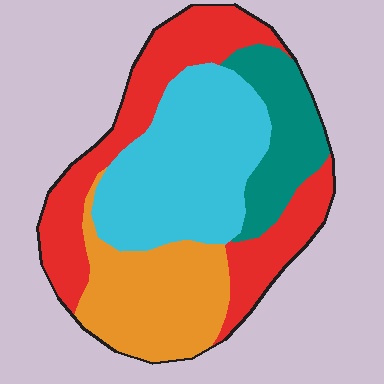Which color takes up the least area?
Teal, at roughly 15%.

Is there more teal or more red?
Red.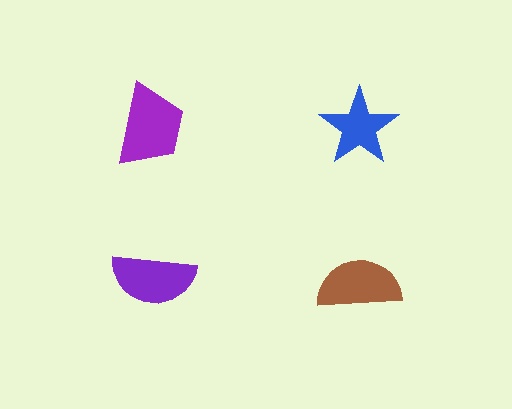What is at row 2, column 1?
A purple semicircle.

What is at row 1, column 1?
A purple trapezoid.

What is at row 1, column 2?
A blue star.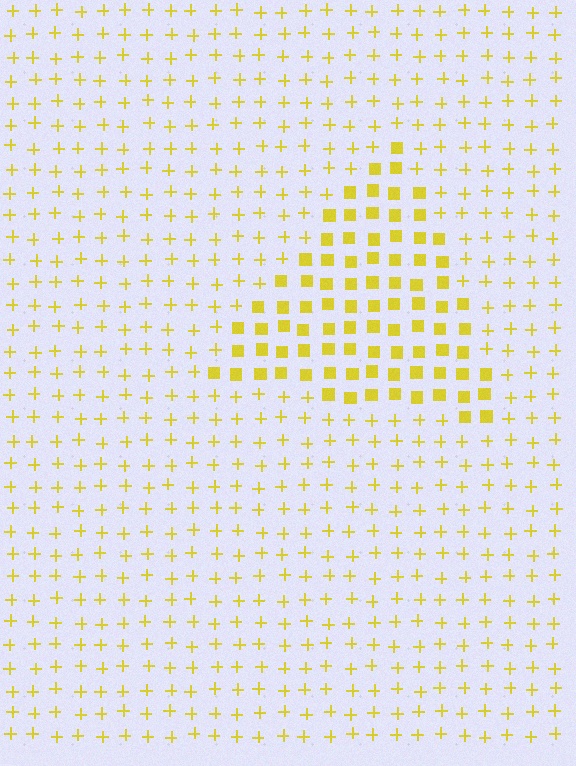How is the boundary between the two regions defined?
The boundary is defined by a change in element shape: squares inside vs. plus signs outside. All elements share the same color and spacing.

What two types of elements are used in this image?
The image uses squares inside the triangle region and plus signs outside it.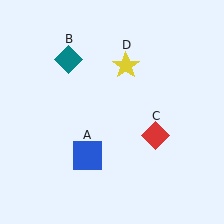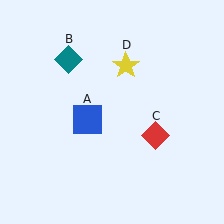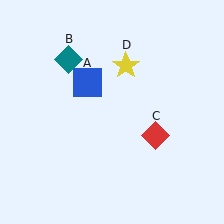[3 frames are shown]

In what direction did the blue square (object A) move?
The blue square (object A) moved up.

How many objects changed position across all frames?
1 object changed position: blue square (object A).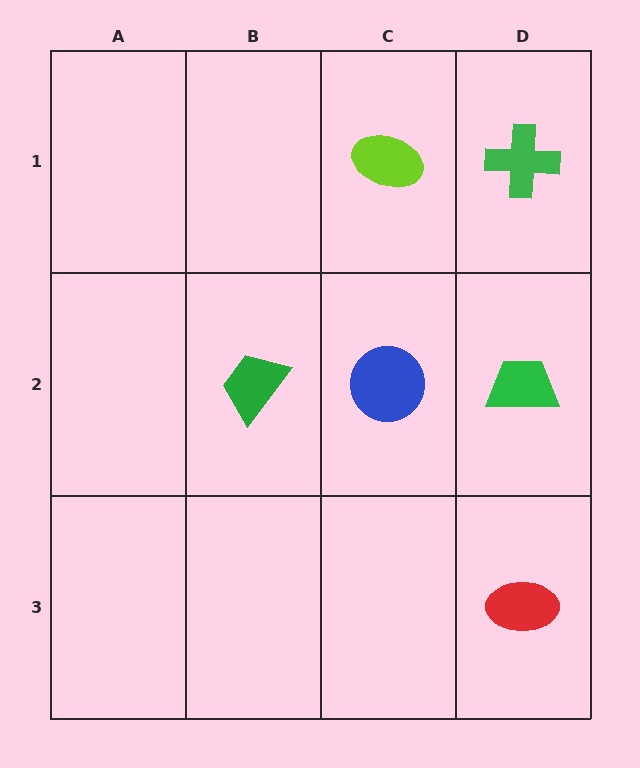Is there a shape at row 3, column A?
No, that cell is empty.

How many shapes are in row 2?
3 shapes.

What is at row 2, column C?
A blue circle.